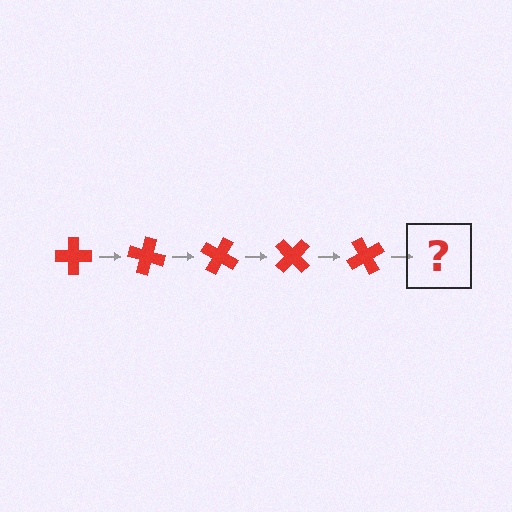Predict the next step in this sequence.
The next step is a red cross rotated 75 degrees.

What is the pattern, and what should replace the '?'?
The pattern is that the cross rotates 15 degrees each step. The '?' should be a red cross rotated 75 degrees.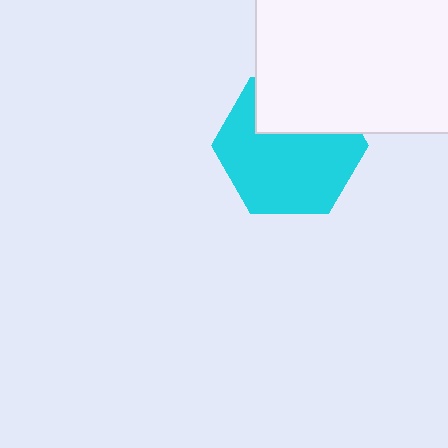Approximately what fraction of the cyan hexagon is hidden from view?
Roughly 31% of the cyan hexagon is hidden behind the white rectangle.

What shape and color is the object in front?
The object in front is a white rectangle.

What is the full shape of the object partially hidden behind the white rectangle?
The partially hidden object is a cyan hexagon.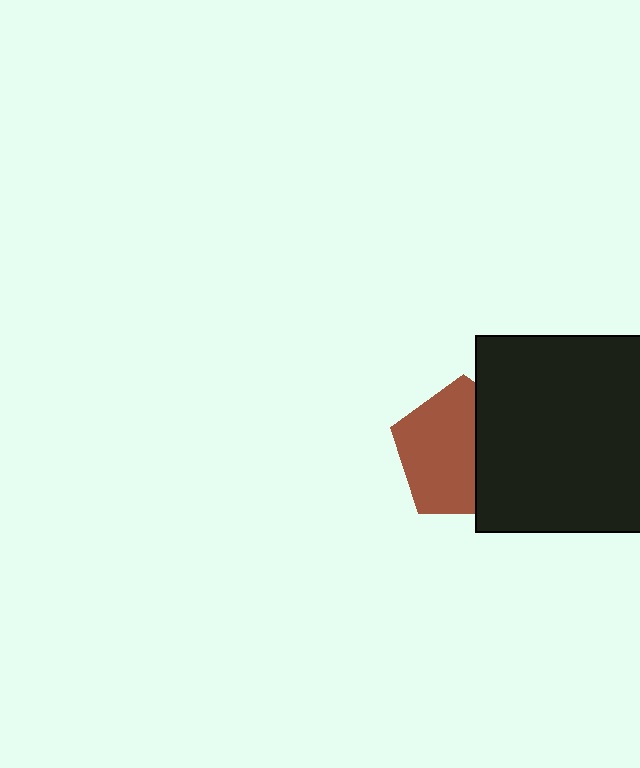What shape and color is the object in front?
The object in front is a black square.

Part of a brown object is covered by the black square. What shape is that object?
It is a pentagon.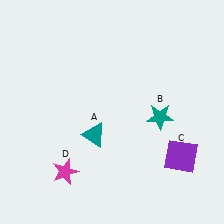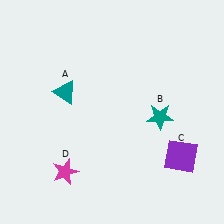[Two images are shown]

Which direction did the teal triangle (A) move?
The teal triangle (A) moved up.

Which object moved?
The teal triangle (A) moved up.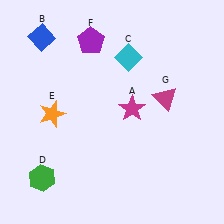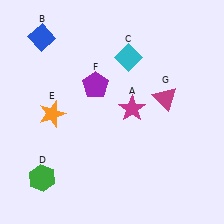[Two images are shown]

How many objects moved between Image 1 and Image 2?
1 object moved between the two images.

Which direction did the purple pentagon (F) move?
The purple pentagon (F) moved down.